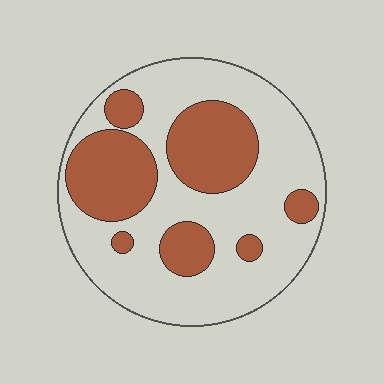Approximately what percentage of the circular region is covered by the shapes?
Approximately 35%.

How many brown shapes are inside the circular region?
7.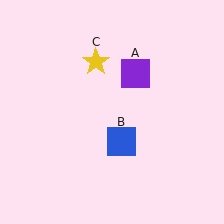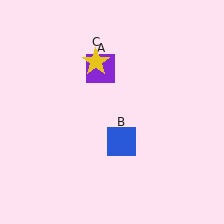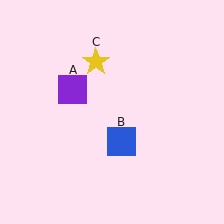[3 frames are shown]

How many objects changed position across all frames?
1 object changed position: purple square (object A).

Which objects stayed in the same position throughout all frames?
Blue square (object B) and yellow star (object C) remained stationary.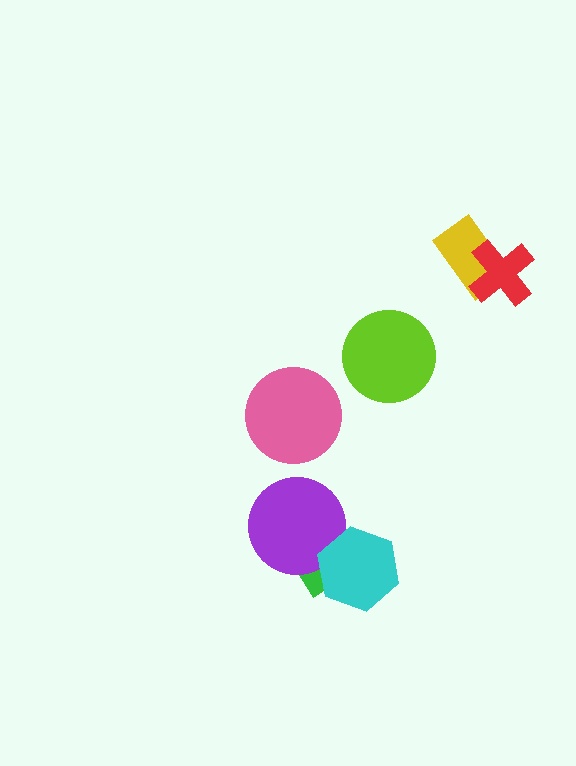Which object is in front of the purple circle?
The cyan hexagon is in front of the purple circle.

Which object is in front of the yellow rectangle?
The red cross is in front of the yellow rectangle.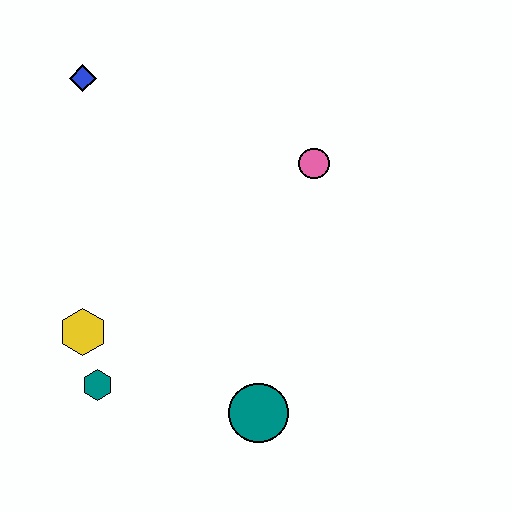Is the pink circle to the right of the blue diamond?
Yes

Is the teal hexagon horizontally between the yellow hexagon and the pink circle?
Yes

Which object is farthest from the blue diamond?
The teal circle is farthest from the blue diamond.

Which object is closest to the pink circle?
The blue diamond is closest to the pink circle.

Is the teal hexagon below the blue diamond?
Yes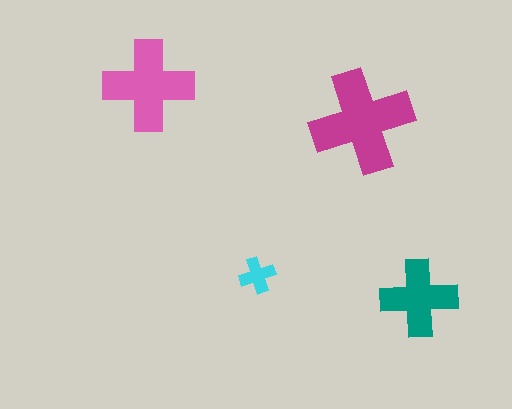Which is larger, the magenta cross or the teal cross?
The magenta one.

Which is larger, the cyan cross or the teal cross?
The teal one.